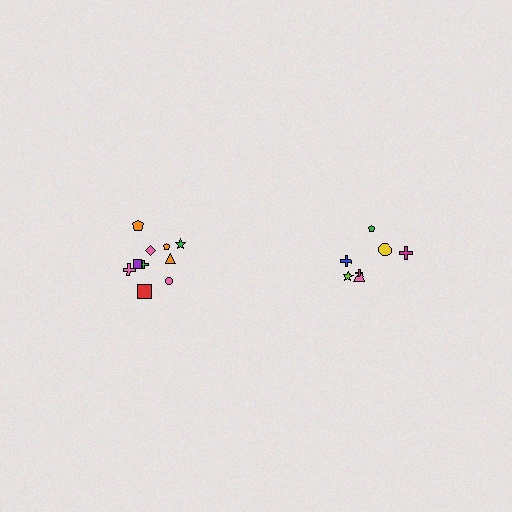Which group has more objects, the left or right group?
The left group.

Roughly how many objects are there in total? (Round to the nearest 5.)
Roughly 15 objects in total.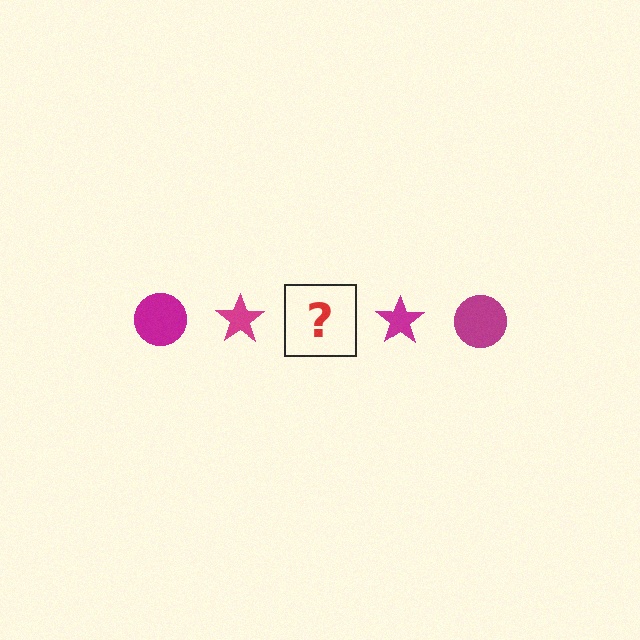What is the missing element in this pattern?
The missing element is a magenta circle.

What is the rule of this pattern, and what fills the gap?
The rule is that the pattern cycles through circle, star shapes in magenta. The gap should be filled with a magenta circle.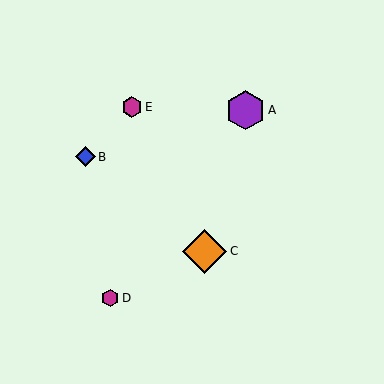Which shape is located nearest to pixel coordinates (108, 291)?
The magenta hexagon (labeled D) at (110, 298) is nearest to that location.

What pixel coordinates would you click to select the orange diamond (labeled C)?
Click at (205, 251) to select the orange diamond C.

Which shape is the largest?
The orange diamond (labeled C) is the largest.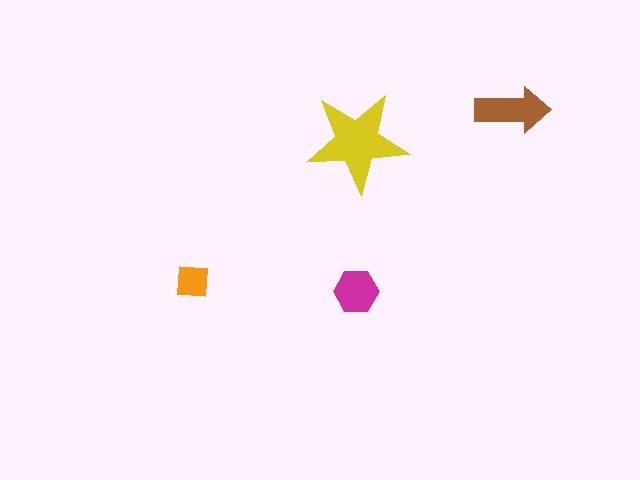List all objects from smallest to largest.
The orange square, the magenta hexagon, the brown arrow, the yellow star.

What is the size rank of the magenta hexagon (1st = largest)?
3rd.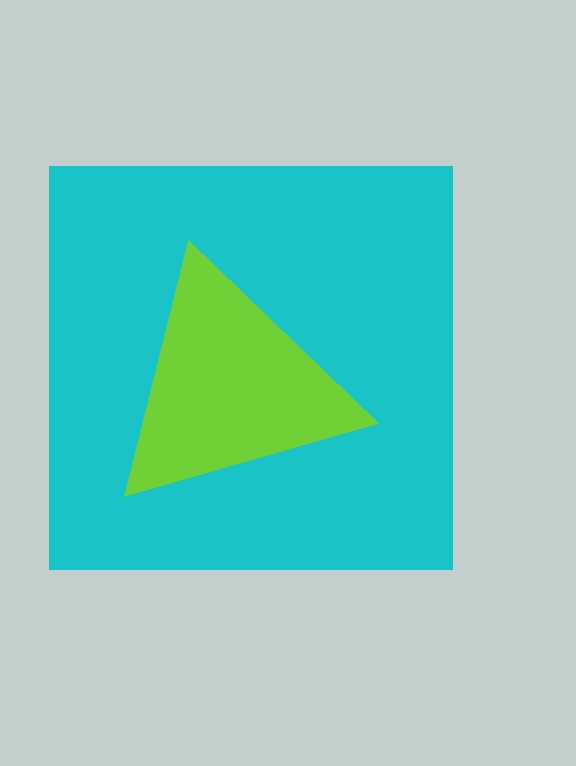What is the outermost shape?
The cyan square.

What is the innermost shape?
The lime triangle.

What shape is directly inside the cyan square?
The lime triangle.